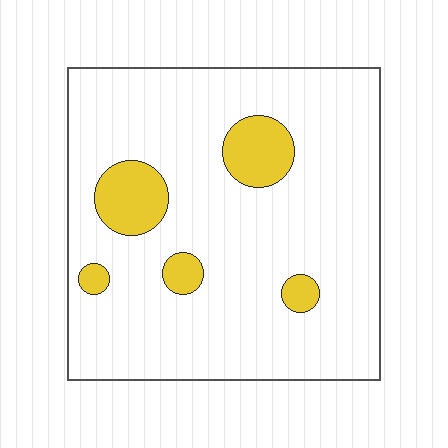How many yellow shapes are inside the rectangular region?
5.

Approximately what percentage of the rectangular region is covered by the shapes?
Approximately 10%.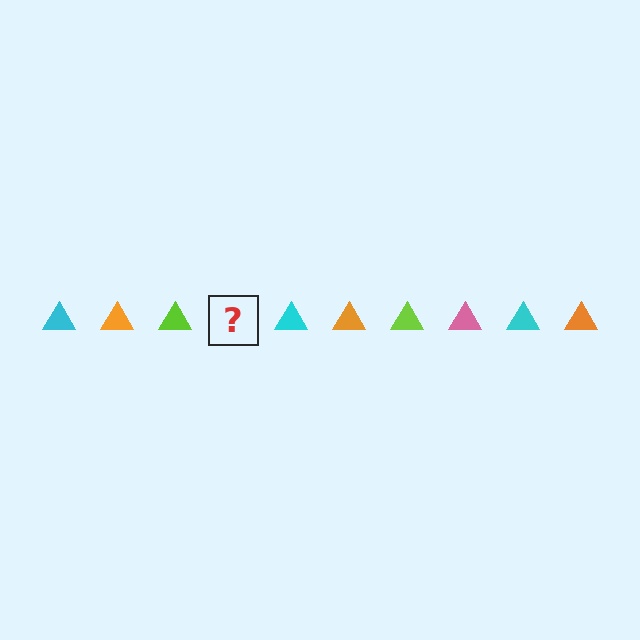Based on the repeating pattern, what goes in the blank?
The blank should be a pink triangle.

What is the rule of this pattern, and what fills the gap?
The rule is that the pattern cycles through cyan, orange, lime, pink triangles. The gap should be filled with a pink triangle.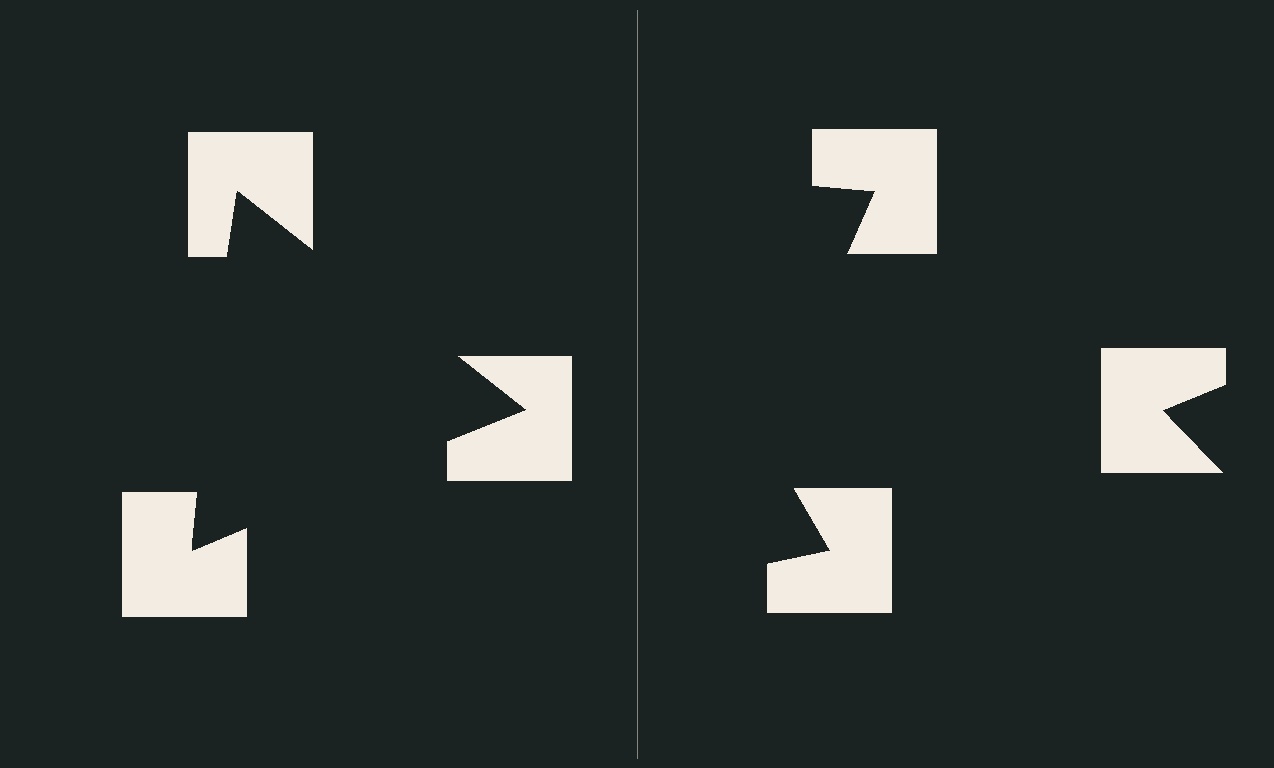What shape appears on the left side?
An illusory triangle.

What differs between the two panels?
The notched squares are positioned identically on both sides; only the wedge orientations differ. On the left they align to a triangle; on the right they are misaligned.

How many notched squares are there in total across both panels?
6 — 3 on each side.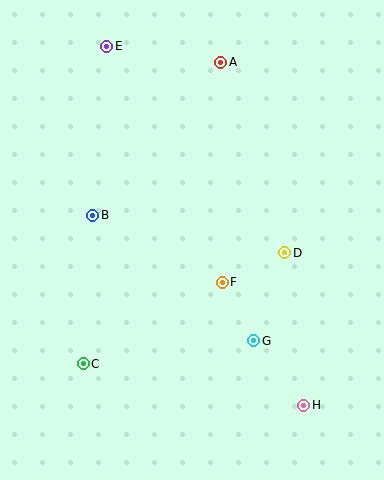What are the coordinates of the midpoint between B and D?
The midpoint between B and D is at (189, 234).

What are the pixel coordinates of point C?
Point C is at (83, 364).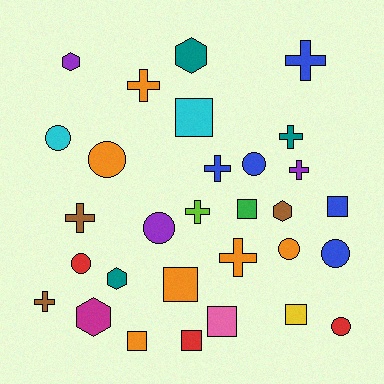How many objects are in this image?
There are 30 objects.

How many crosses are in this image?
There are 9 crosses.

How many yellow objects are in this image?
There is 1 yellow object.